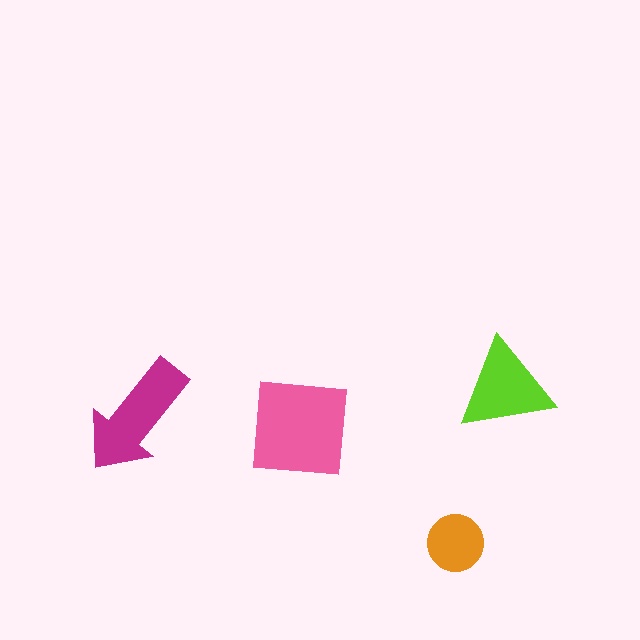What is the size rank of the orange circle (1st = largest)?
4th.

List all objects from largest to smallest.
The pink square, the magenta arrow, the lime triangle, the orange circle.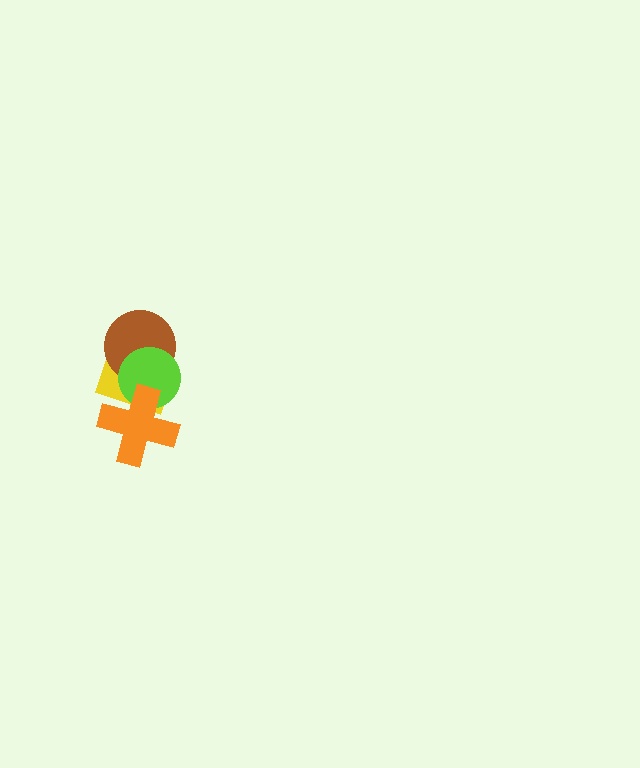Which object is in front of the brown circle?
The lime circle is in front of the brown circle.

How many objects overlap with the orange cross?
2 objects overlap with the orange cross.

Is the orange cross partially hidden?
No, no other shape covers it.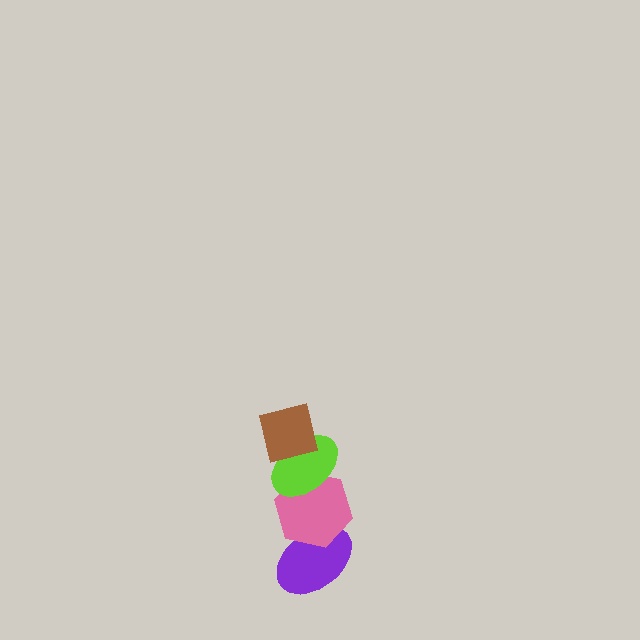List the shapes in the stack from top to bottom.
From top to bottom: the brown square, the lime ellipse, the pink hexagon, the purple ellipse.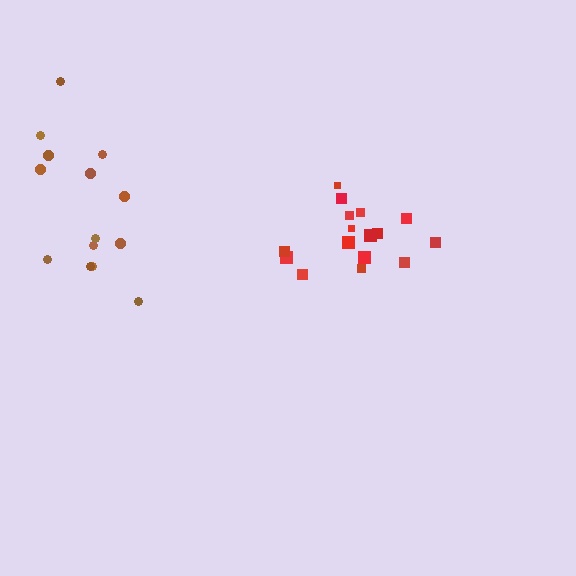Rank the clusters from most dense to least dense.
red, brown.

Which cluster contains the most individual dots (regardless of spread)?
Red (16).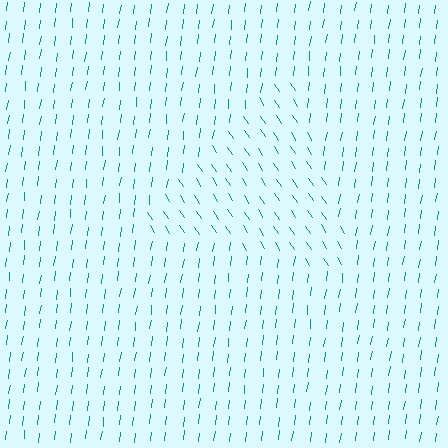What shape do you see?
I see a triangle.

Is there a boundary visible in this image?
Yes, there is a texture boundary formed by a change in line orientation.